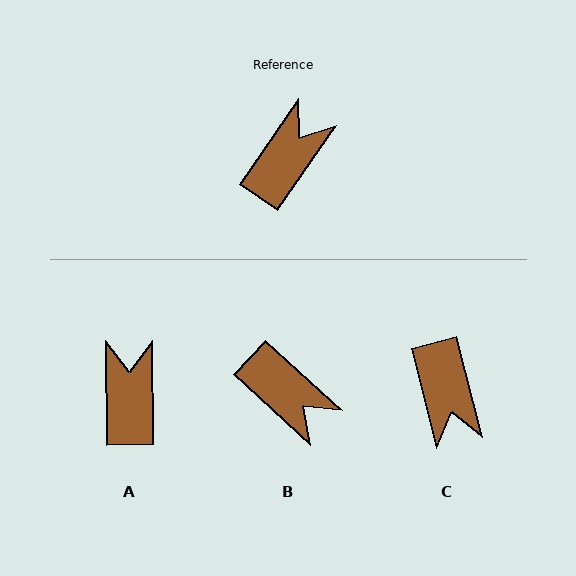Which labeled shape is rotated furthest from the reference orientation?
C, about 131 degrees away.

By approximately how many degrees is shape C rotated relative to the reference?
Approximately 131 degrees clockwise.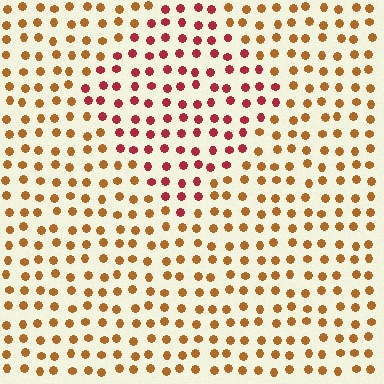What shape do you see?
I see a diamond.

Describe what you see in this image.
The image is filled with small brown elements in a uniform arrangement. A diamond-shaped region is visible where the elements are tinted to a slightly different hue, forming a subtle color boundary.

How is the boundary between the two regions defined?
The boundary is defined purely by a slight shift in hue (about 39 degrees). Spacing, size, and orientation are identical on both sides.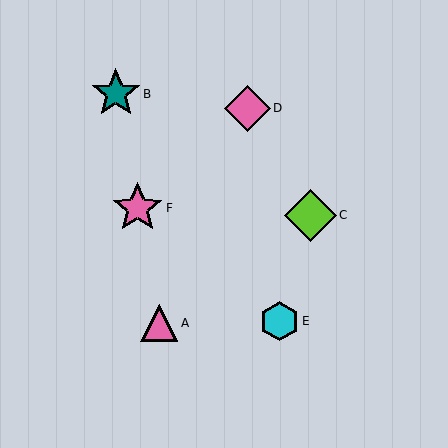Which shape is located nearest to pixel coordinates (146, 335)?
The pink triangle (labeled A) at (159, 323) is nearest to that location.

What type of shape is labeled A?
Shape A is a pink triangle.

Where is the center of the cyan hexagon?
The center of the cyan hexagon is at (279, 321).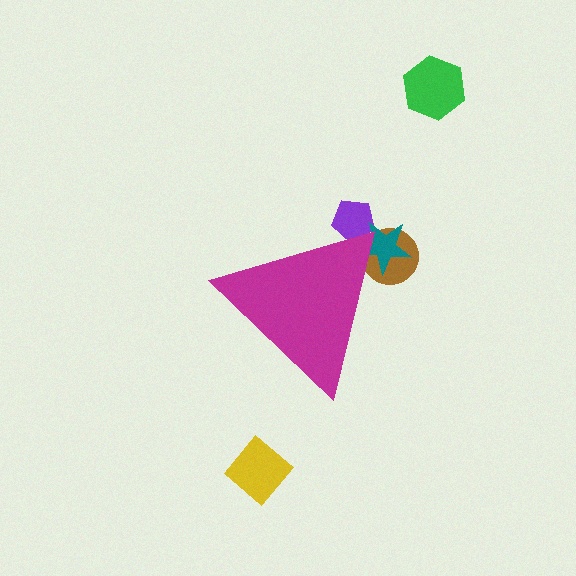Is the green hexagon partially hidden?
No, the green hexagon is fully visible.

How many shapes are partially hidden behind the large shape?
3 shapes are partially hidden.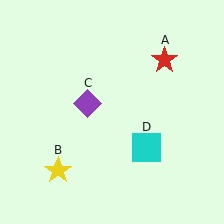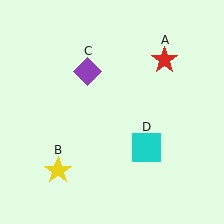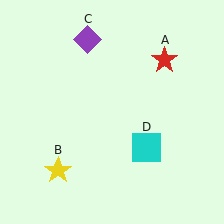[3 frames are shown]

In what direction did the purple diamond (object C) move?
The purple diamond (object C) moved up.